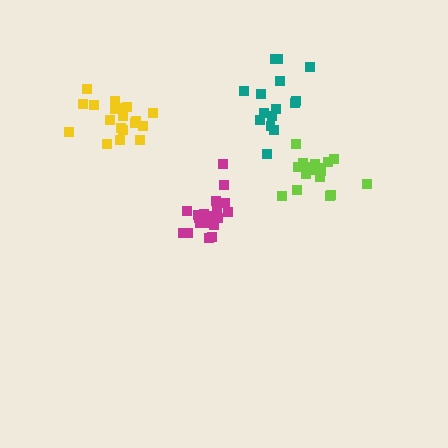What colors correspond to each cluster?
The clusters are colored: teal, lime, yellow, magenta.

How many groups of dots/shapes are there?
There are 4 groups.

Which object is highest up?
The teal cluster is topmost.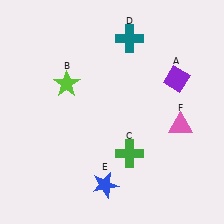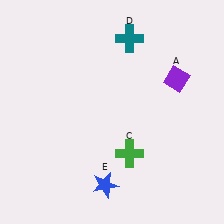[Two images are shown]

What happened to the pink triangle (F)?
The pink triangle (F) was removed in Image 2. It was in the bottom-right area of Image 1.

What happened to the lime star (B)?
The lime star (B) was removed in Image 2. It was in the top-left area of Image 1.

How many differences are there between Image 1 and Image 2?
There are 2 differences between the two images.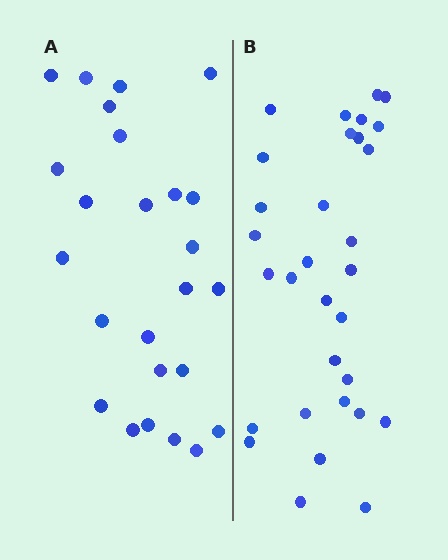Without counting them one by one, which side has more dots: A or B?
Region B (the right region) has more dots.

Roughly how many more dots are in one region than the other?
Region B has about 6 more dots than region A.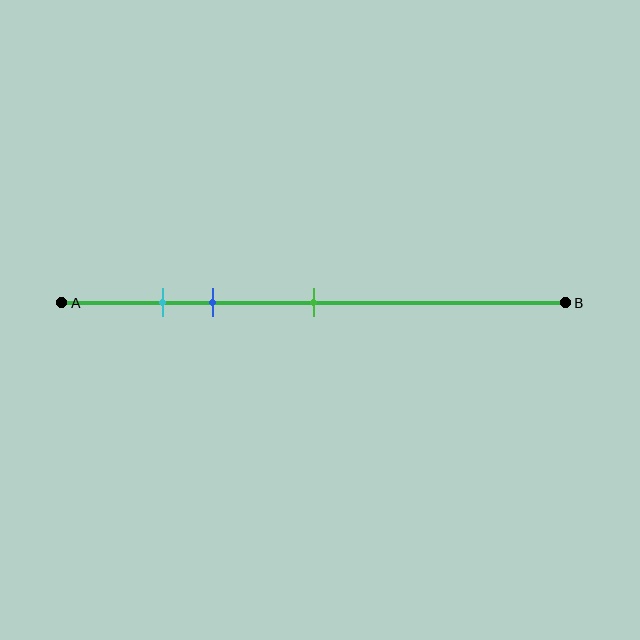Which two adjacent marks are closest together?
The cyan and blue marks are the closest adjacent pair.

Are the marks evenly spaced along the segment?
No, the marks are not evenly spaced.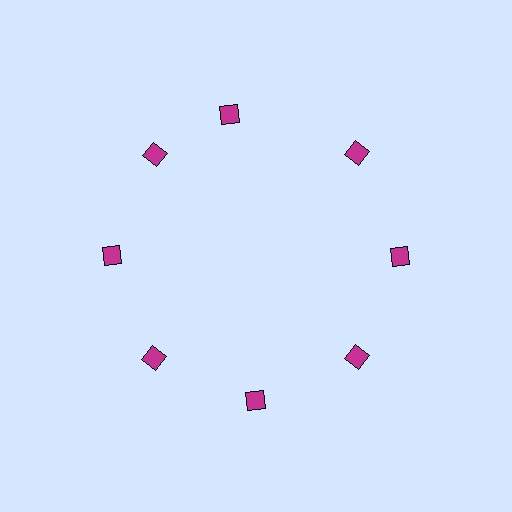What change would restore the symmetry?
The symmetry would be restored by rotating it back into even spacing with its neighbors so that all 8 diamonds sit at equal angles and equal distance from the center.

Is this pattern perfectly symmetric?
No. The 8 magenta diamonds are arranged in a ring, but one element near the 12 o'clock position is rotated out of alignment along the ring, breaking the 8-fold rotational symmetry.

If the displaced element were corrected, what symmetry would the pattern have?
It would have 8-fold rotational symmetry — the pattern would map onto itself every 45 degrees.